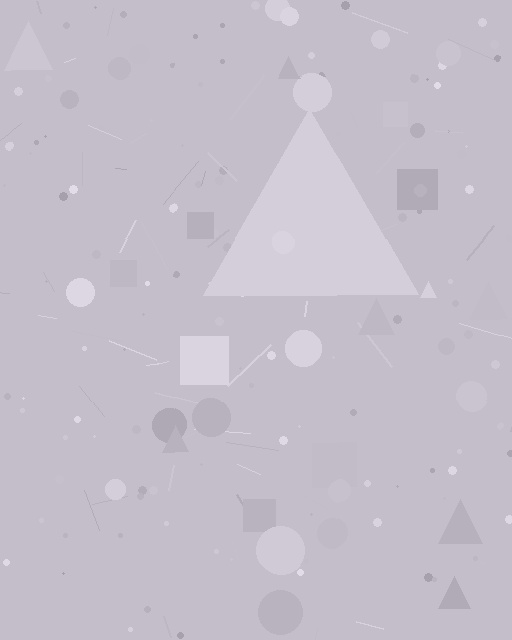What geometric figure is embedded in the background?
A triangle is embedded in the background.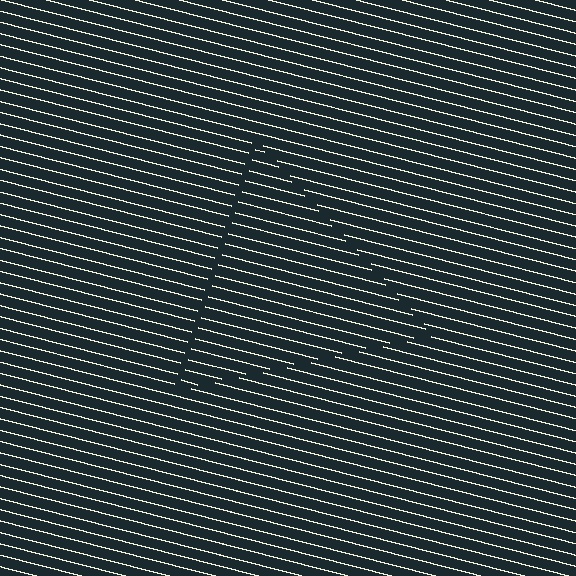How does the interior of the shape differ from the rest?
The interior of the shape contains the same grating, shifted by half a period — the contour is defined by the phase discontinuity where line-ends from the inner and outer gratings abut.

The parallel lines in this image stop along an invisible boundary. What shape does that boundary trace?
An illusory triangle. The interior of the shape contains the same grating, shifted by half a period — the contour is defined by the phase discontinuity where line-ends from the inner and outer gratings abut.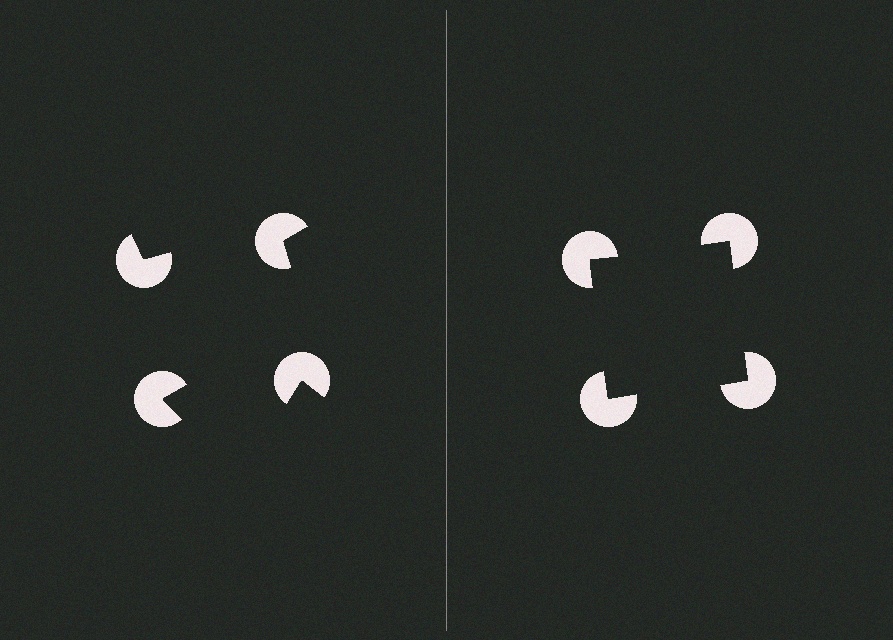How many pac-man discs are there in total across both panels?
8 — 4 on each side.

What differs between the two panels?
The pac-man discs are positioned identically on both sides; only the wedge orientations differ. On the right they align to a square; on the left they are misaligned.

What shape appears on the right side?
An illusory square.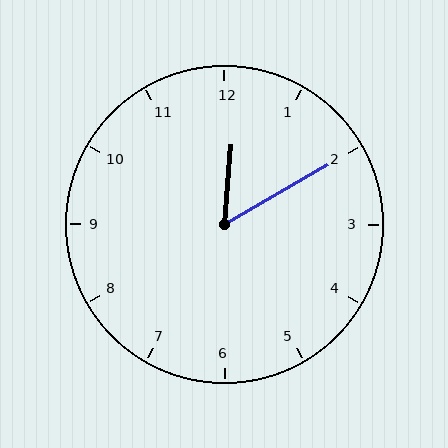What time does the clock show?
12:10.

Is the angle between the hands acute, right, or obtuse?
It is acute.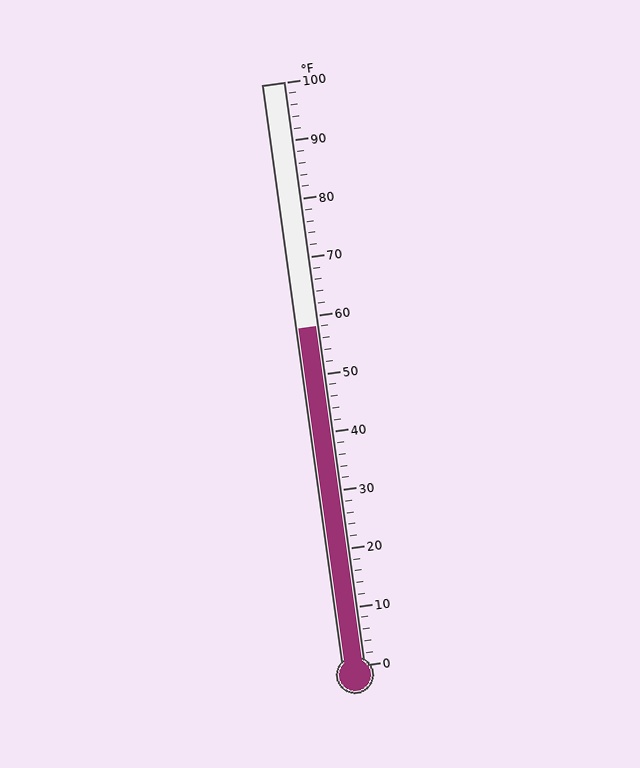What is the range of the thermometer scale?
The thermometer scale ranges from 0°F to 100°F.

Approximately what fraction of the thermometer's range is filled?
The thermometer is filled to approximately 60% of its range.